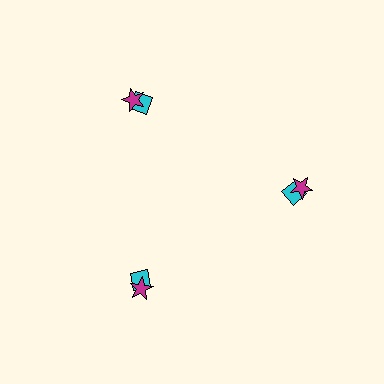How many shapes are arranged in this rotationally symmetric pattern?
There are 6 shapes, arranged in 3 groups of 2.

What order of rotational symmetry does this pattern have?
This pattern has 3-fold rotational symmetry.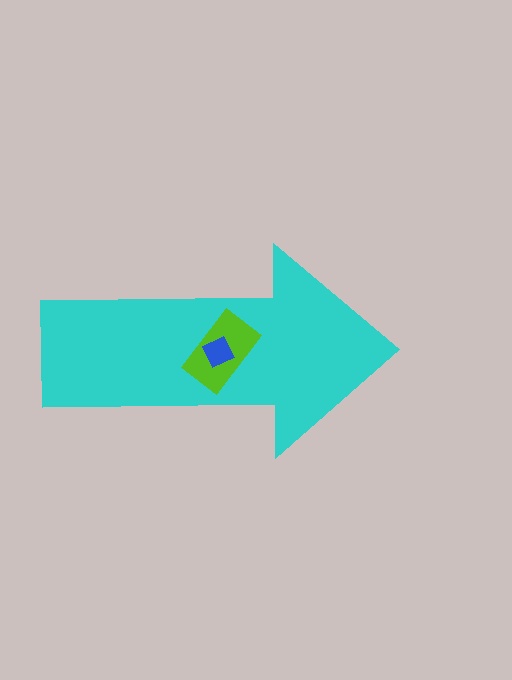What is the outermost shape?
The cyan arrow.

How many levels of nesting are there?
3.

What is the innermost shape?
The blue square.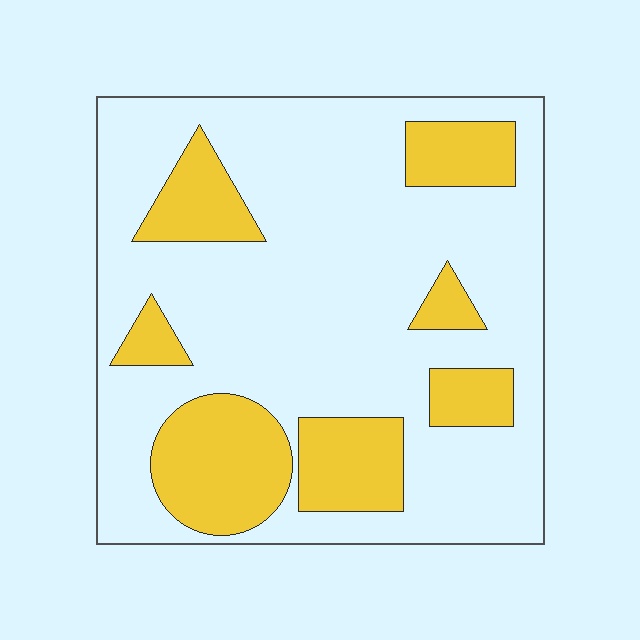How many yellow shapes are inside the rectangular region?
7.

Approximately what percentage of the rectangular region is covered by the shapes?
Approximately 25%.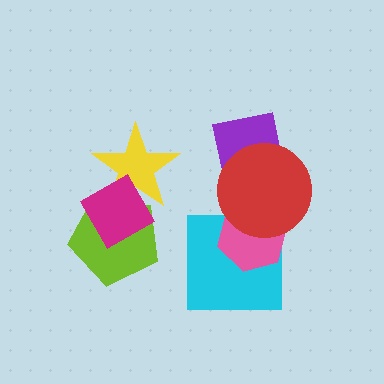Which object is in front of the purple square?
The red circle is in front of the purple square.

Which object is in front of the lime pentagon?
The magenta diamond is in front of the lime pentagon.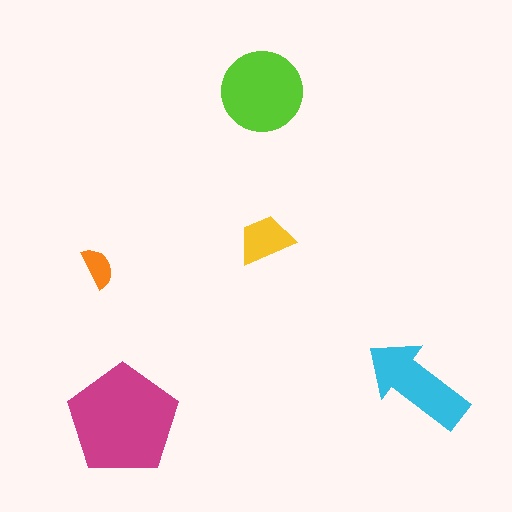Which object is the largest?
The magenta pentagon.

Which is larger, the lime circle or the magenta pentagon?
The magenta pentagon.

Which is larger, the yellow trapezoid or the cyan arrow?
The cyan arrow.